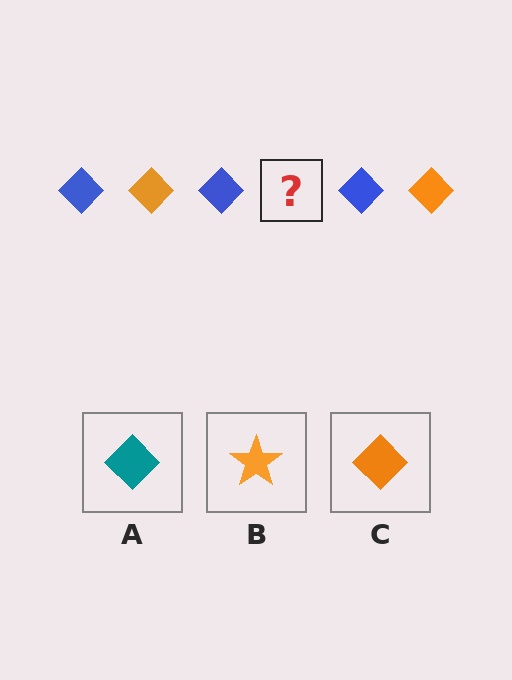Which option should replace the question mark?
Option C.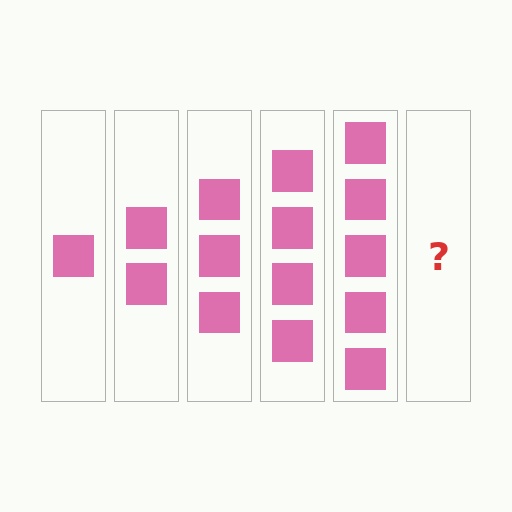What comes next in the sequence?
The next element should be 6 squares.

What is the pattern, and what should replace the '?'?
The pattern is that each step adds one more square. The '?' should be 6 squares.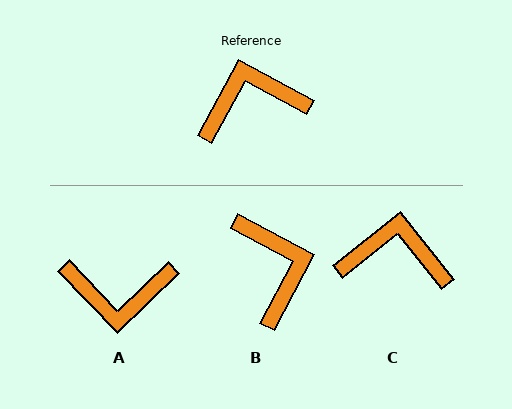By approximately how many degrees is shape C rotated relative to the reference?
Approximately 23 degrees clockwise.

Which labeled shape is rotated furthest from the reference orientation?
A, about 162 degrees away.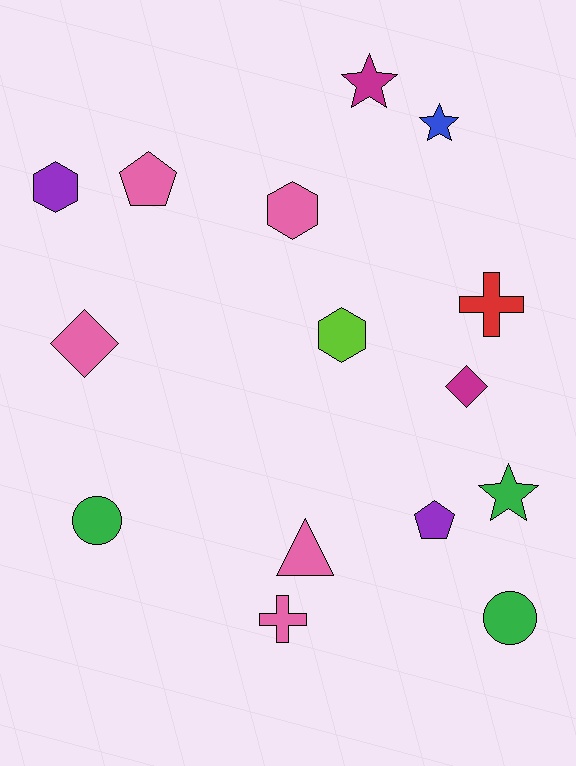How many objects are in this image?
There are 15 objects.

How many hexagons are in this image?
There are 3 hexagons.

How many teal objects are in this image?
There are no teal objects.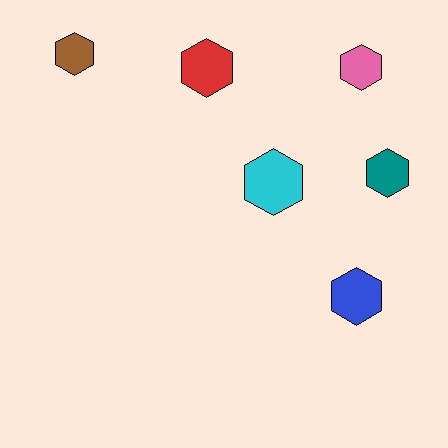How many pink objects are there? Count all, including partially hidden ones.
There is 1 pink object.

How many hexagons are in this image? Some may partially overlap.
There are 6 hexagons.